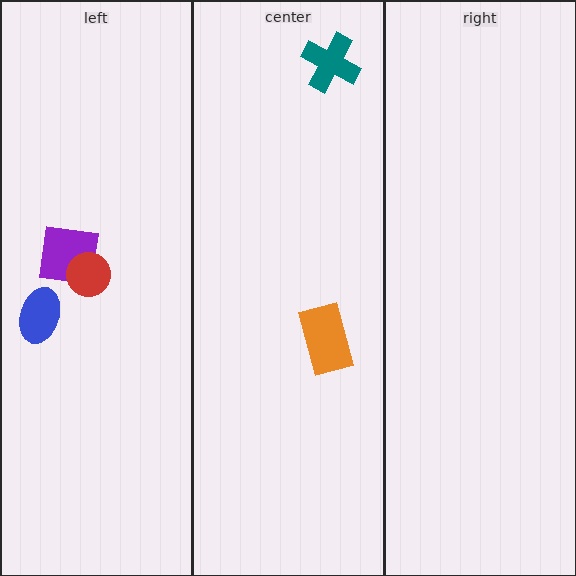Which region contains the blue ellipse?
The left region.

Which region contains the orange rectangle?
The center region.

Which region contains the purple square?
The left region.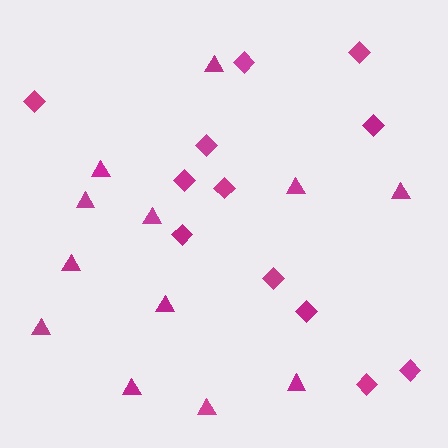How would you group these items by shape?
There are 2 groups: one group of triangles (12) and one group of diamonds (12).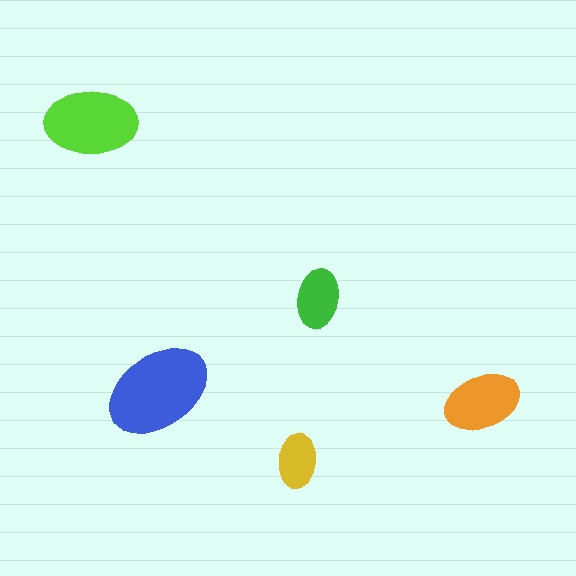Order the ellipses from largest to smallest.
the blue one, the lime one, the orange one, the green one, the yellow one.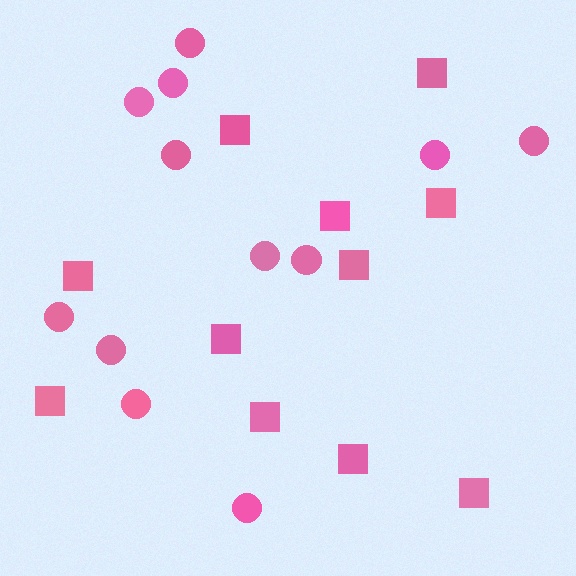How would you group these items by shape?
There are 2 groups: one group of circles (12) and one group of squares (11).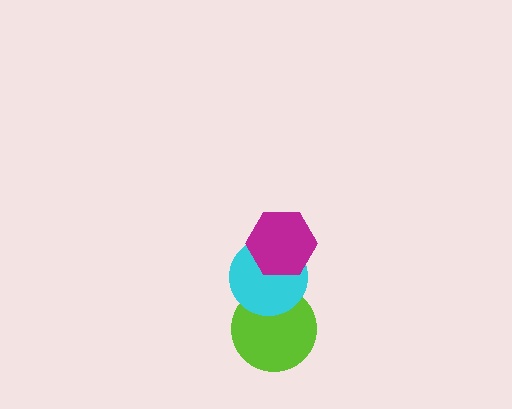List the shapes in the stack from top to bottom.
From top to bottom: the magenta hexagon, the cyan circle, the lime circle.